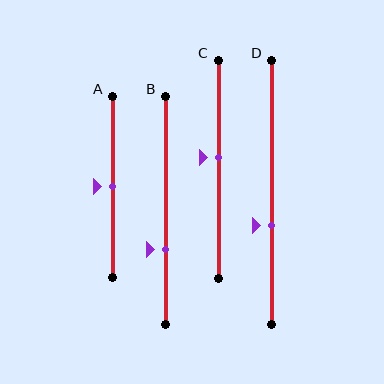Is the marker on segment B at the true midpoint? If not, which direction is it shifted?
No, the marker on segment B is shifted downward by about 17% of the segment length.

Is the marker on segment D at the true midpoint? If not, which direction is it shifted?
No, the marker on segment D is shifted downward by about 13% of the segment length.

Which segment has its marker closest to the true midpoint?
Segment A has its marker closest to the true midpoint.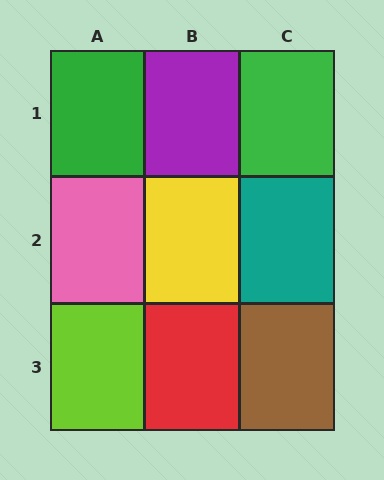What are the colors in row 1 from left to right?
Green, purple, green.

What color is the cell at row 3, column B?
Red.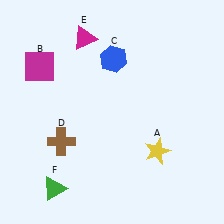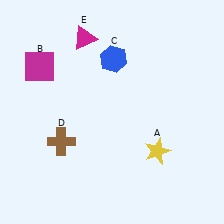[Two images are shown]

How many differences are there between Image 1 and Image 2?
There is 1 difference between the two images.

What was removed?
The green triangle (F) was removed in Image 2.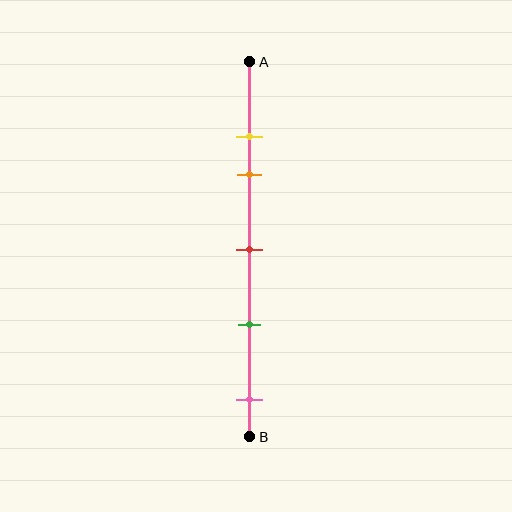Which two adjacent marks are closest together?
The yellow and orange marks are the closest adjacent pair.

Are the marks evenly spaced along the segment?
No, the marks are not evenly spaced.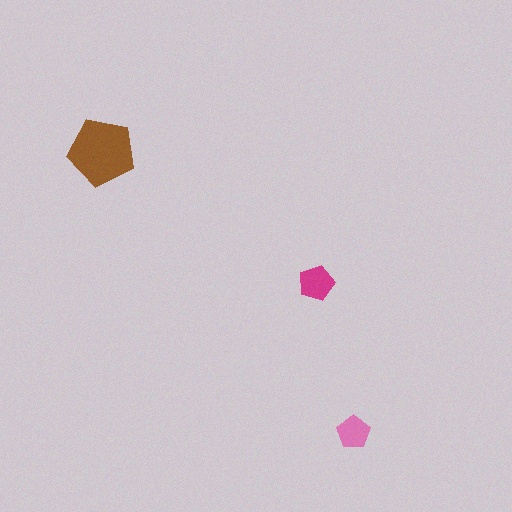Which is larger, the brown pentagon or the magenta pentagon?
The brown one.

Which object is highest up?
The brown pentagon is topmost.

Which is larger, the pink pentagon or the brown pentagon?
The brown one.